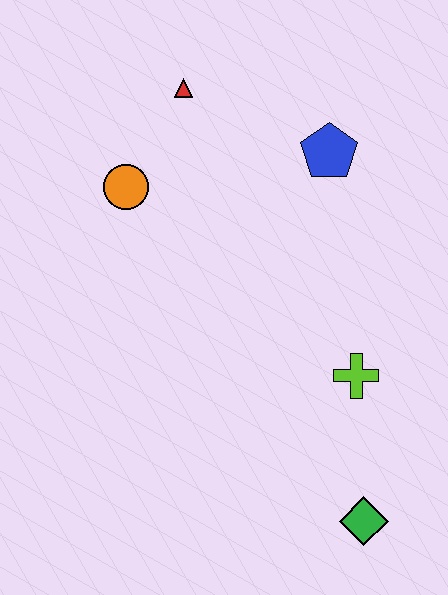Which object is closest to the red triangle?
The orange circle is closest to the red triangle.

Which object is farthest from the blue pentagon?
The green diamond is farthest from the blue pentagon.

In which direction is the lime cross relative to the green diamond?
The lime cross is above the green diamond.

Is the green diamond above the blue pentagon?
No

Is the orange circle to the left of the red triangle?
Yes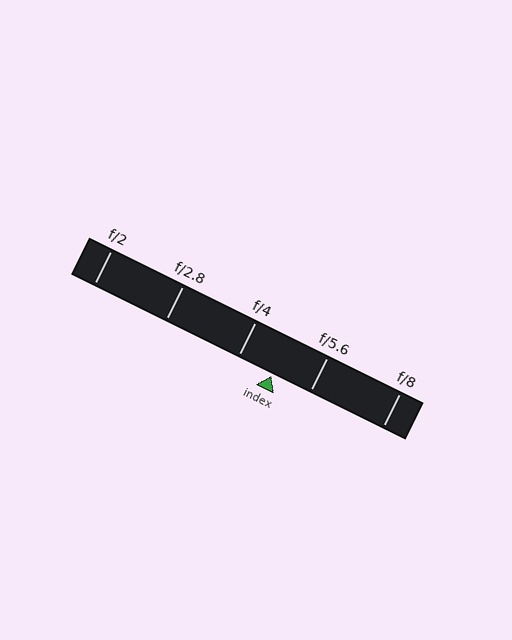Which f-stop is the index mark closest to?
The index mark is closest to f/4.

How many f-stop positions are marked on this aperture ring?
There are 5 f-stop positions marked.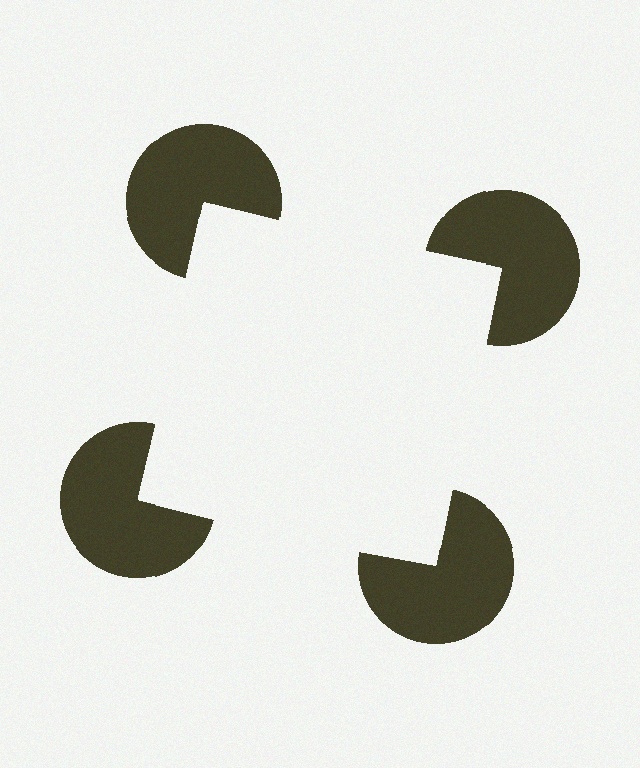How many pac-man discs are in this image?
There are 4 — one at each vertex of the illusory square.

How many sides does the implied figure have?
4 sides.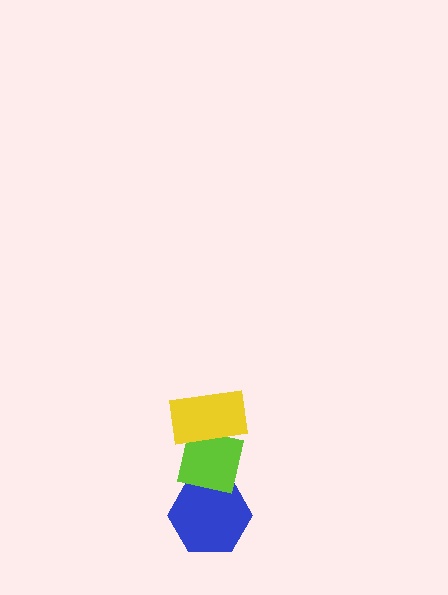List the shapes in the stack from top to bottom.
From top to bottom: the yellow rectangle, the lime square, the blue hexagon.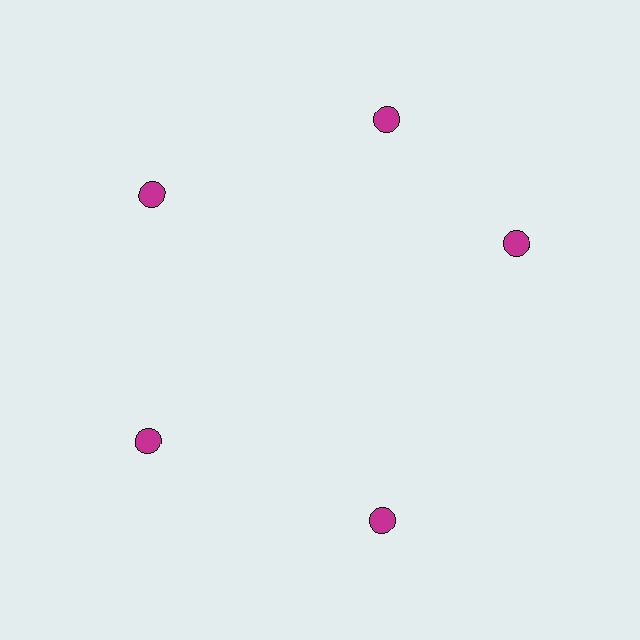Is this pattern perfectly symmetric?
No. The 5 magenta circles are arranged in a ring, but one element near the 3 o'clock position is rotated out of alignment along the ring, breaking the 5-fold rotational symmetry.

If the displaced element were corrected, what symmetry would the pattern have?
It would have 5-fold rotational symmetry — the pattern would map onto itself every 72 degrees.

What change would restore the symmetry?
The symmetry would be restored by rotating it back into even spacing with its neighbors so that all 5 circles sit at equal angles and equal distance from the center.